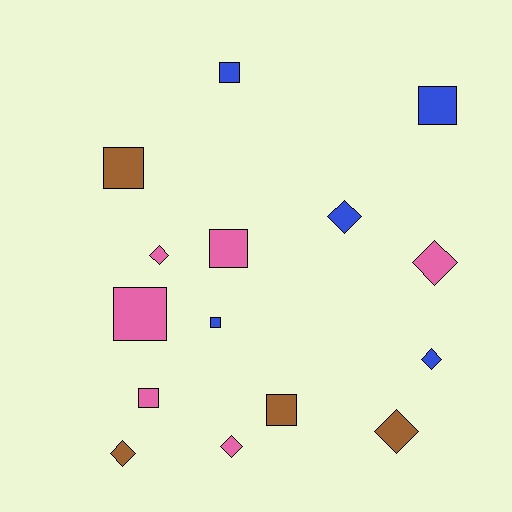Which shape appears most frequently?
Square, with 8 objects.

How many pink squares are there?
There are 3 pink squares.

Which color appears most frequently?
Pink, with 6 objects.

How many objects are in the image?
There are 15 objects.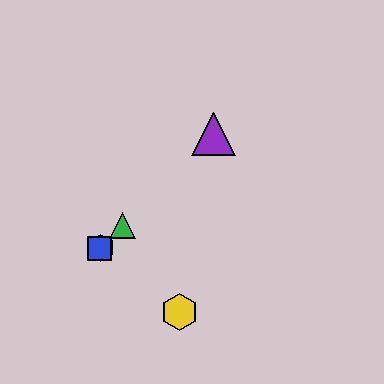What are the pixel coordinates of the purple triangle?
The purple triangle is at (213, 134).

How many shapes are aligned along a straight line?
4 shapes (the red hexagon, the blue square, the green triangle, the purple triangle) are aligned along a straight line.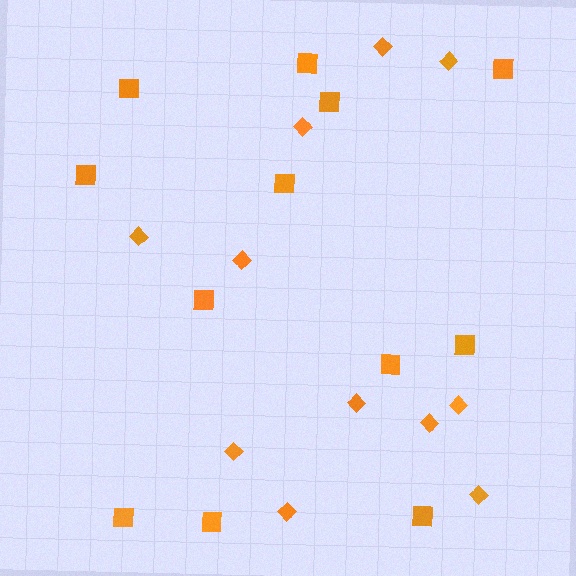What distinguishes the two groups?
There are 2 groups: one group of squares (12) and one group of diamonds (11).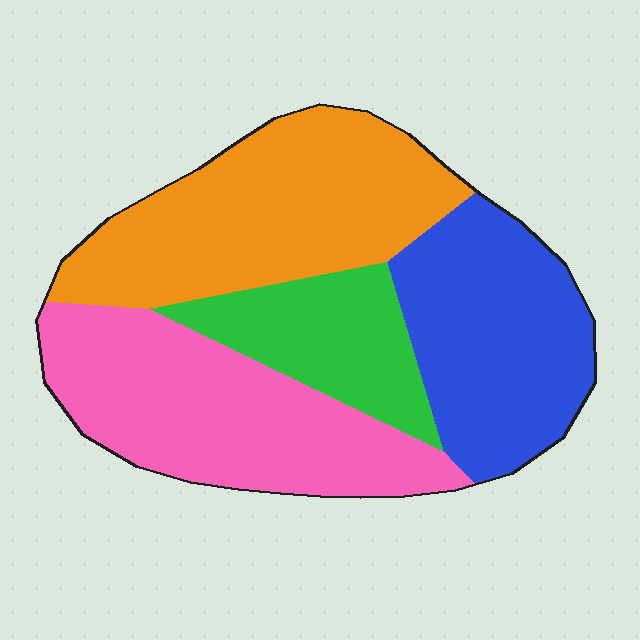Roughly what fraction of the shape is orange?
Orange covers 31% of the shape.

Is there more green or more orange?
Orange.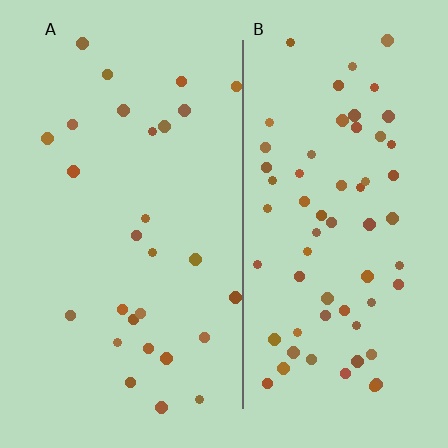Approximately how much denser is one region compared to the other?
Approximately 2.3× — region B over region A.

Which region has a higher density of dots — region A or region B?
B (the right).